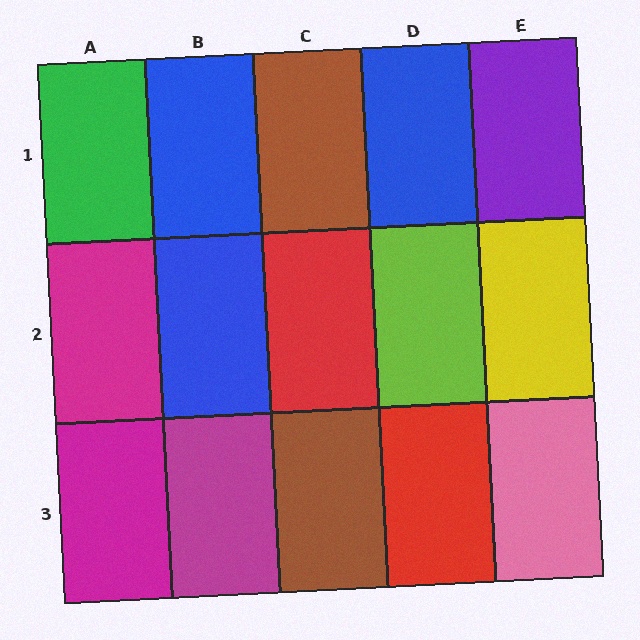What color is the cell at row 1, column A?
Green.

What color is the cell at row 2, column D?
Lime.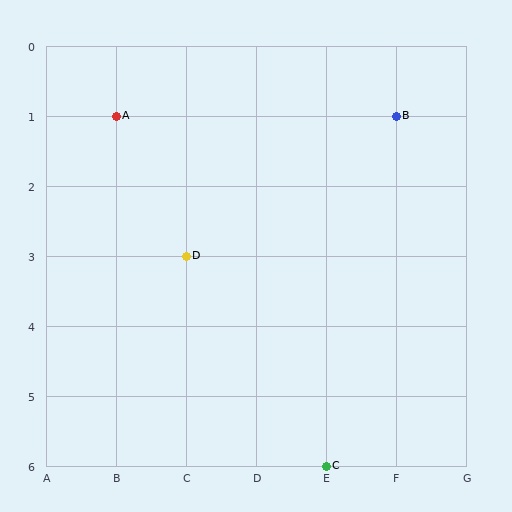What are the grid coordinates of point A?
Point A is at grid coordinates (B, 1).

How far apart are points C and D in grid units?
Points C and D are 2 columns and 3 rows apart (about 3.6 grid units diagonally).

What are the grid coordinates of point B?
Point B is at grid coordinates (F, 1).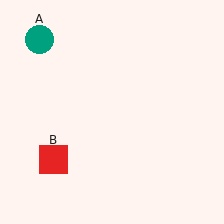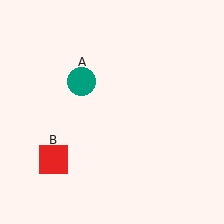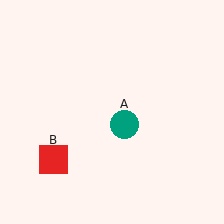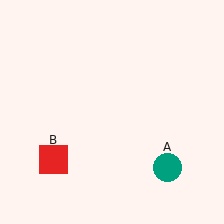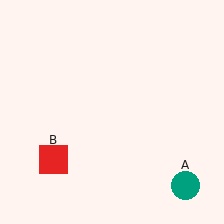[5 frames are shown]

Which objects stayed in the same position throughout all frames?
Red square (object B) remained stationary.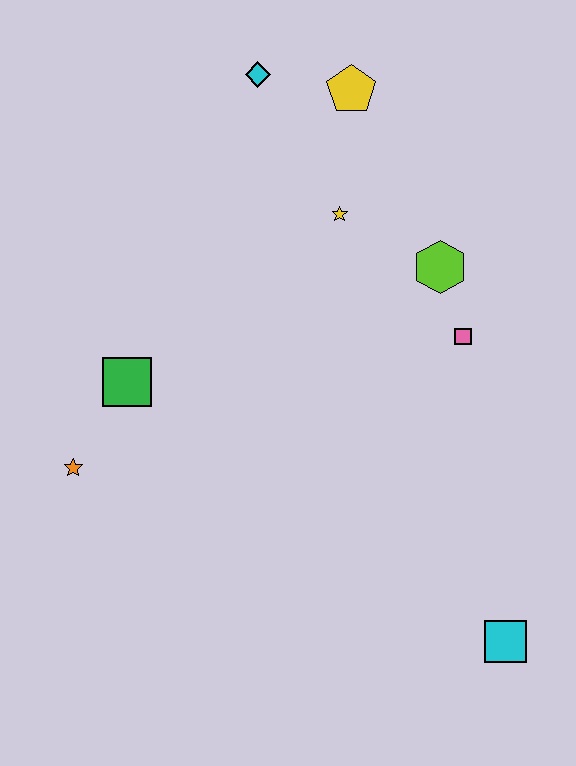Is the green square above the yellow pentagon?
No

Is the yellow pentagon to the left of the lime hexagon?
Yes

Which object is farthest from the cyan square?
The cyan diamond is farthest from the cyan square.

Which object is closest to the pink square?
The lime hexagon is closest to the pink square.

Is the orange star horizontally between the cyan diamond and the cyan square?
No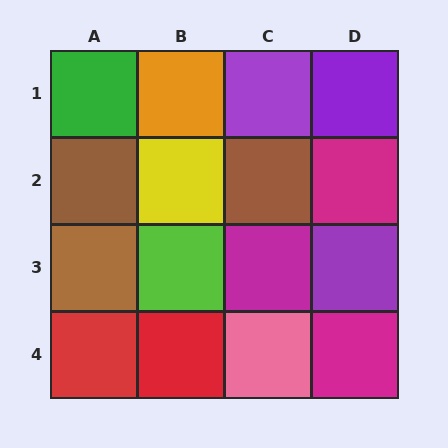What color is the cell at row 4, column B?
Red.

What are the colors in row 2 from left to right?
Brown, yellow, brown, magenta.